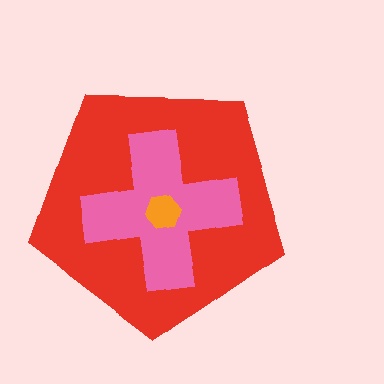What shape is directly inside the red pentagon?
The pink cross.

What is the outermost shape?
The red pentagon.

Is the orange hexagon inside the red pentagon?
Yes.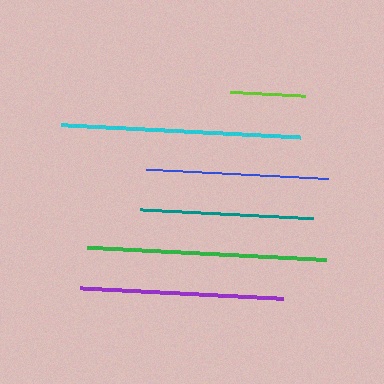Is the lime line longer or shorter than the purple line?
The purple line is longer than the lime line.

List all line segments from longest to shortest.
From longest to shortest: green, cyan, purple, blue, teal, lime.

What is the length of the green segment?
The green segment is approximately 240 pixels long.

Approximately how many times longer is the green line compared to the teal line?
The green line is approximately 1.4 times the length of the teal line.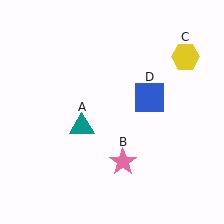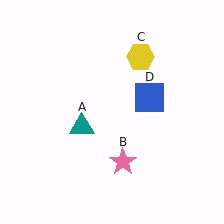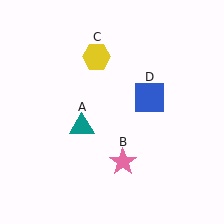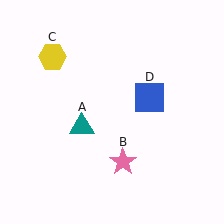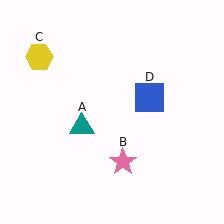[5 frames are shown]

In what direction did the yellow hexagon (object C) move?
The yellow hexagon (object C) moved left.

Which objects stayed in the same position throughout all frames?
Teal triangle (object A) and pink star (object B) and blue square (object D) remained stationary.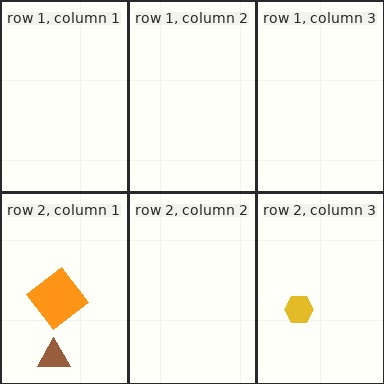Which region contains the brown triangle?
The row 2, column 1 region.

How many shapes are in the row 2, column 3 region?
1.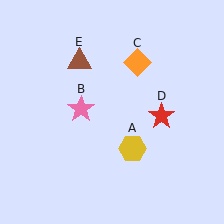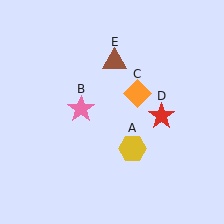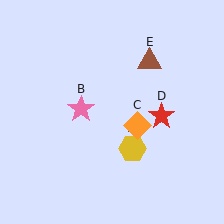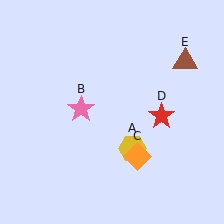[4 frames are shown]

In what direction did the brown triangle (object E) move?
The brown triangle (object E) moved right.